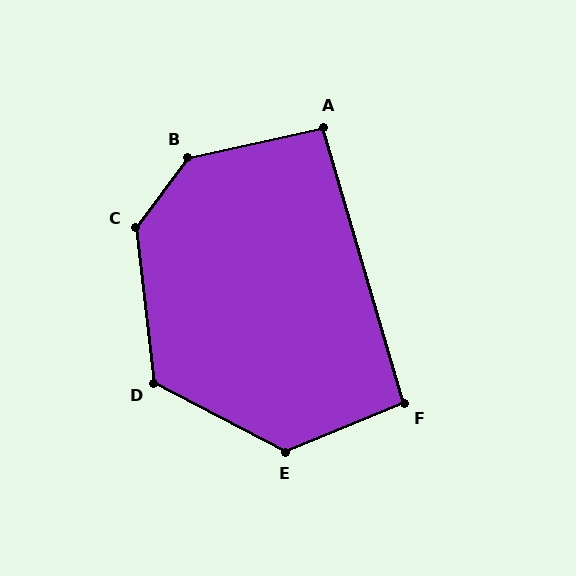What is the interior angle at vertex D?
Approximately 125 degrees (obtuse).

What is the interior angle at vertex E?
Approximately 130 degrees (obtuse).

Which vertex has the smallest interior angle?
A, at approximately 94 degrees.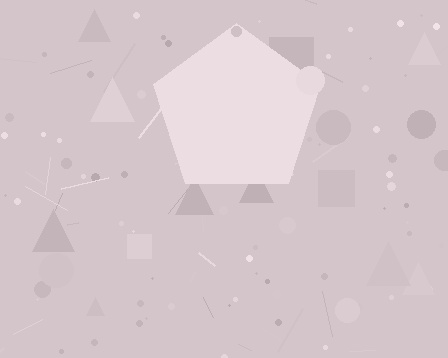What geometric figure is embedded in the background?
A pentagon is embedded in the background.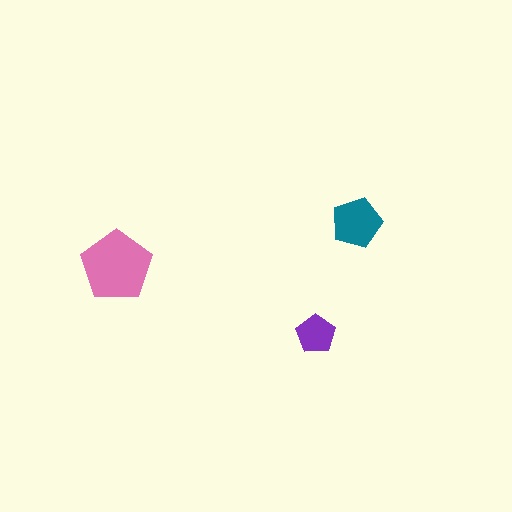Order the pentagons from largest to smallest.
the pink one, the teal one, the purple one.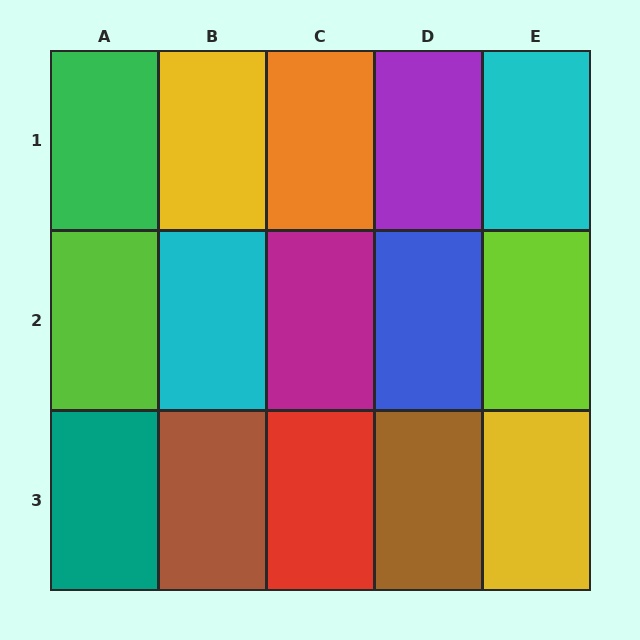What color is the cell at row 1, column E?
Cyan.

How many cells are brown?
2 cells are brown.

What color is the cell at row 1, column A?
Green.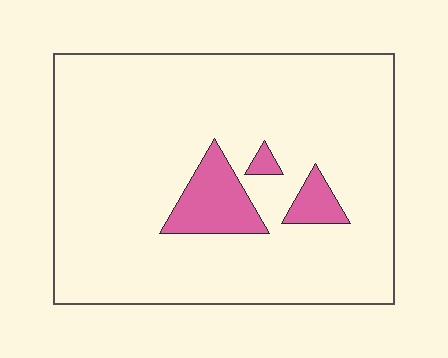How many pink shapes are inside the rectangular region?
3.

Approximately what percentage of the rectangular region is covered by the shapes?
Approximately 10%.